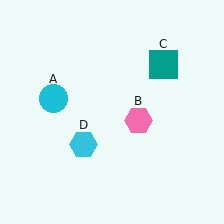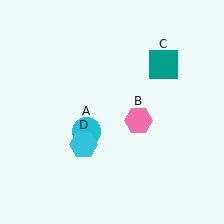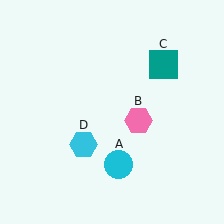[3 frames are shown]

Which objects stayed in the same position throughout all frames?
Pink hexagon (object B) and teal square (object C) and cyan hexagon (object D) remained stationary.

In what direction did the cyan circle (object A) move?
The cyan circle (object A) moved down and to the right.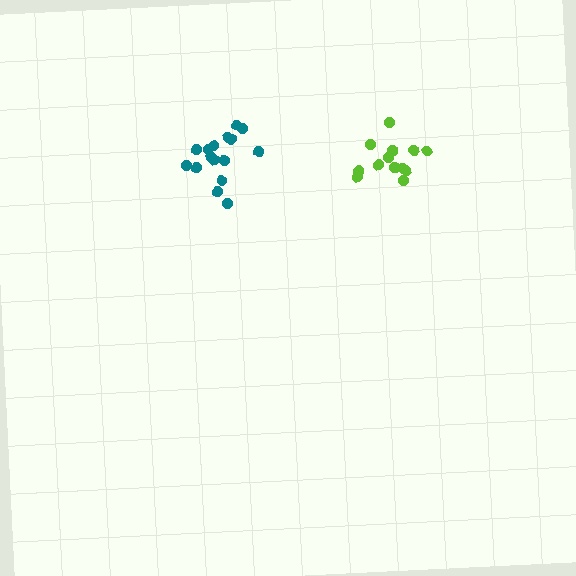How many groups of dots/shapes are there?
There are 2 groups.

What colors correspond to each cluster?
The clusters are colored: lime, teal.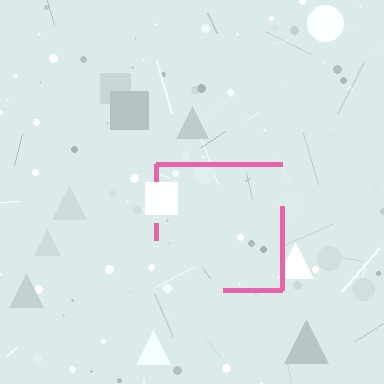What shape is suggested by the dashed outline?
The dashed outline suggests a square.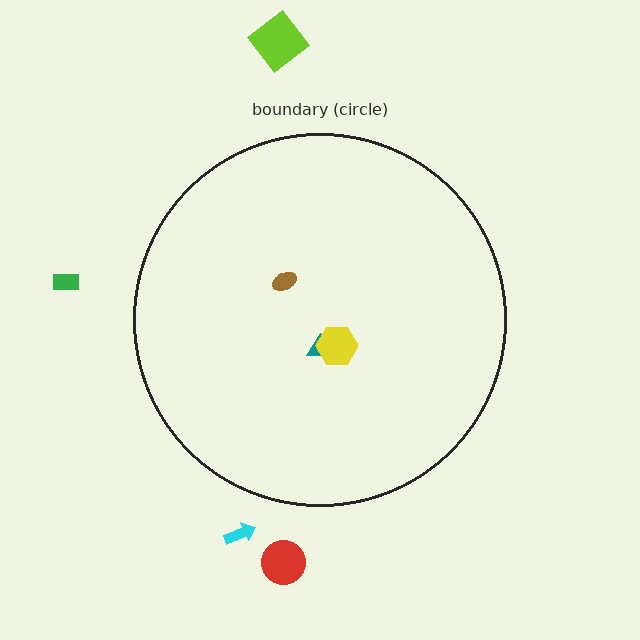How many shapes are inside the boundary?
3 inside, 4 outside.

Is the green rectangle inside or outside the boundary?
Outside.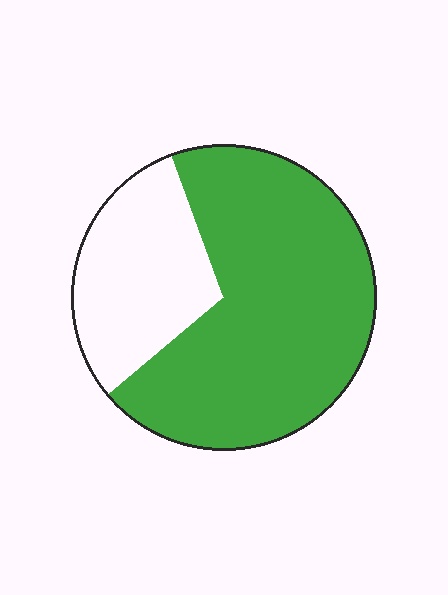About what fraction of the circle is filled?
About two thirds (2/3).